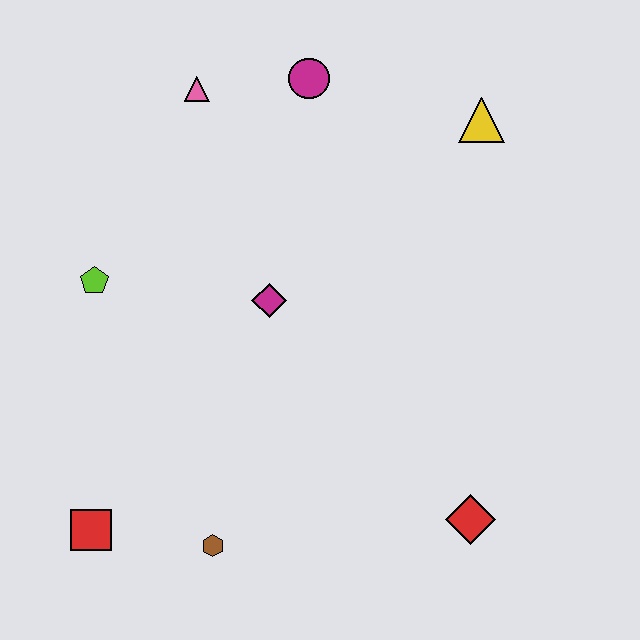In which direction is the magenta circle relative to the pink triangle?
The magenta circle is to the right of the pink triangle.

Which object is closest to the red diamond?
The brown hexagon is closest to the red diamond.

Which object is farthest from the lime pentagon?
The red diamond is farthest from the lime pentagon.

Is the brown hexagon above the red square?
No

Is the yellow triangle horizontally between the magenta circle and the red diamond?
No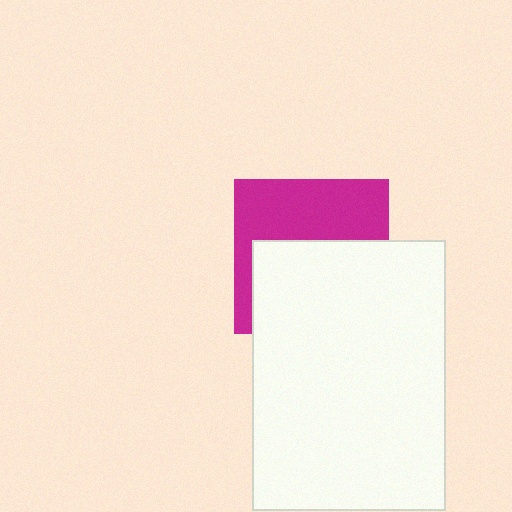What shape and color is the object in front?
The object in front is a white rectangle.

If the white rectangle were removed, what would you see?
You would see the complete magenta square.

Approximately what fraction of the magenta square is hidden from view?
Roughly 54% of the magenta square is hidden behind the white rectangle.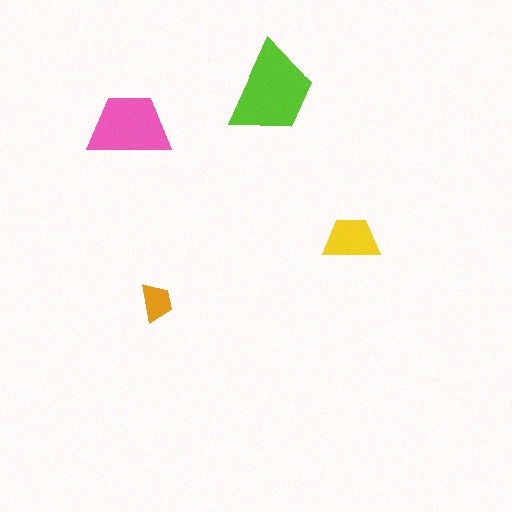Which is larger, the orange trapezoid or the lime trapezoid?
The lime one.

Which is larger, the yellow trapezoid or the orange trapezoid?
The yellow one.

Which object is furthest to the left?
The pink trapezoid is leftmost.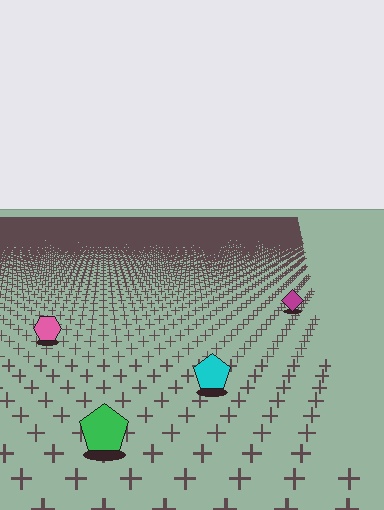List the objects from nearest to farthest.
From nearest to farthest: the green pentagon, the cyan pentagon, the pink hexagon, the magenta diamond.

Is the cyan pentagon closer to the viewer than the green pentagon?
No. The green pentagon is closer — you can tell from the texture gradient: the ground texture is coarser near it.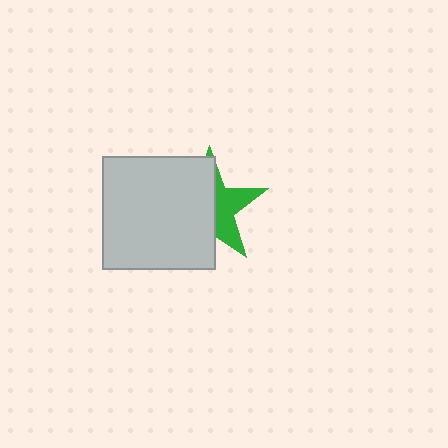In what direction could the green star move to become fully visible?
The green star could move right. That would shift it out from behind the light gray square entirely.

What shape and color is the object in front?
The object in front is a light gray square.